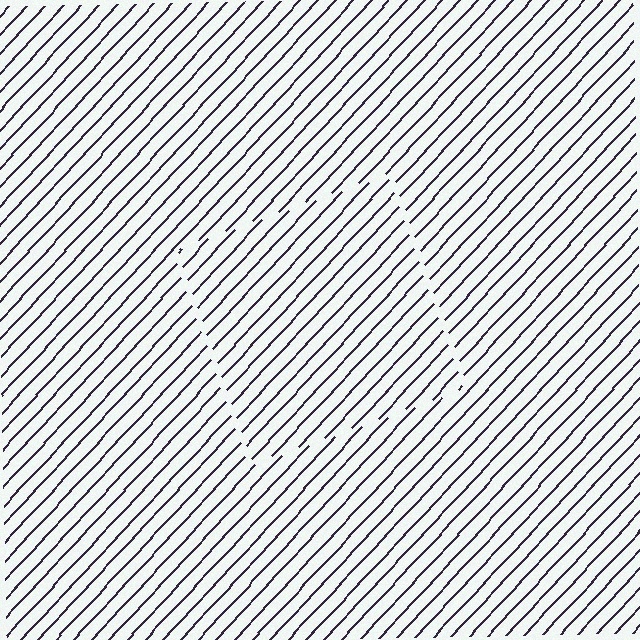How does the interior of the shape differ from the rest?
The interior of the shape contains the same grating, shifted by half a period — the contour is defined by the phase discontinuity where line-ends from the inner and outer gratings abut.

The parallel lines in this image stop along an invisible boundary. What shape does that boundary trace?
An illusory square. The interior of the shape contains the same grating, shifted by half a period — the contour is defined by the phase discontinuity where line-ends from the inner and outer gratings abut.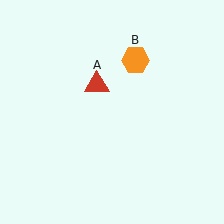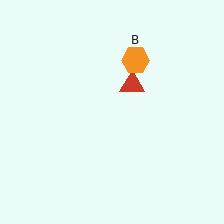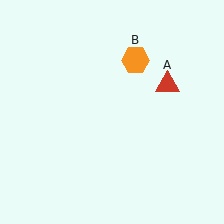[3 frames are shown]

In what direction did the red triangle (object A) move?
The red triangle (object A) moved right.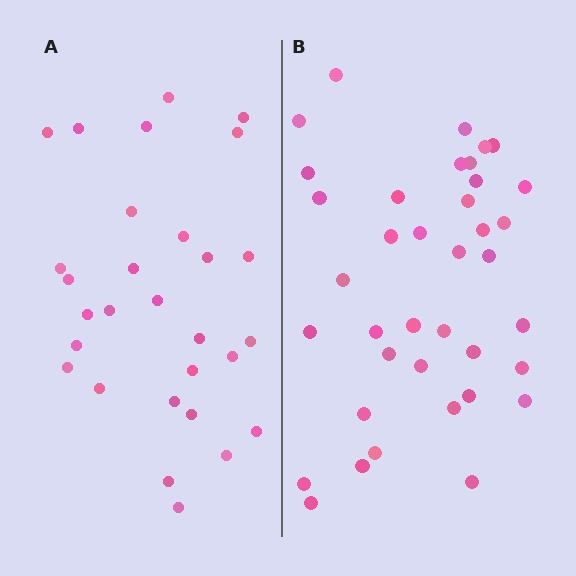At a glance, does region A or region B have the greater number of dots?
Region B (the right region) has more dots.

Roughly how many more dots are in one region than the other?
Region B has roughly 8 or so more dots than region A.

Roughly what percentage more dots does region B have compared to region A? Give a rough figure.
About 30% more.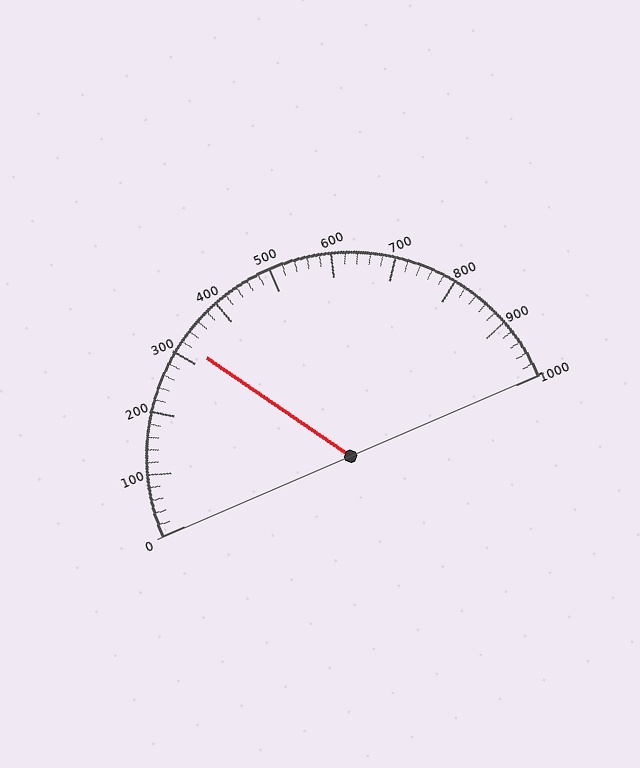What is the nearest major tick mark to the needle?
The nearest major tick mark is 300.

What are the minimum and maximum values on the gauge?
The gauge ranges from 0 to 1000.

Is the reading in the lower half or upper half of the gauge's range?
The reading is in the lower half of the range (0 to 1000).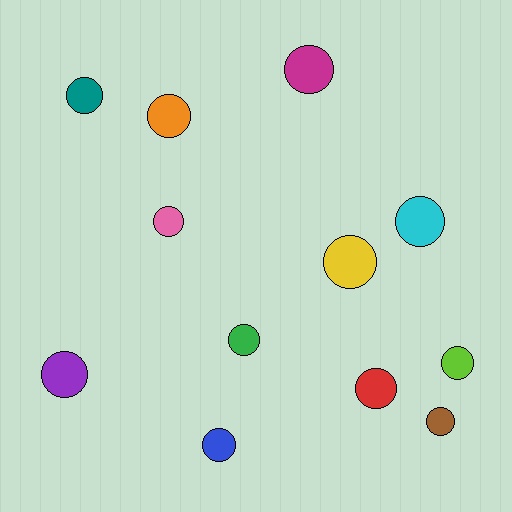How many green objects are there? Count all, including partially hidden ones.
There is 1 green object.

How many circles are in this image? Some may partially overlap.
There are 12 circles.